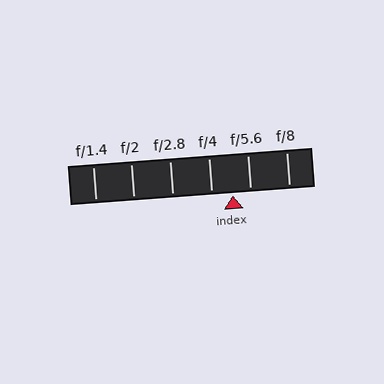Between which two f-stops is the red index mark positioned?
The index mark is between f/4 and f/5.6.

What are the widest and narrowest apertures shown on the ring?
The widest aperture shown is f/1.4 and the narrowest is f/8.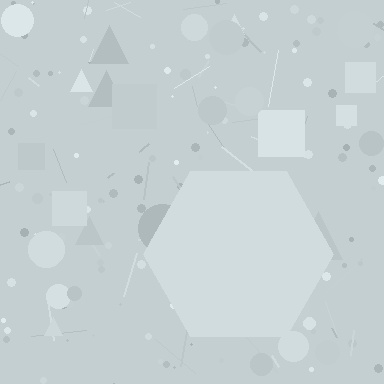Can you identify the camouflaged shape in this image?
The camouflaged shape is a hexagon.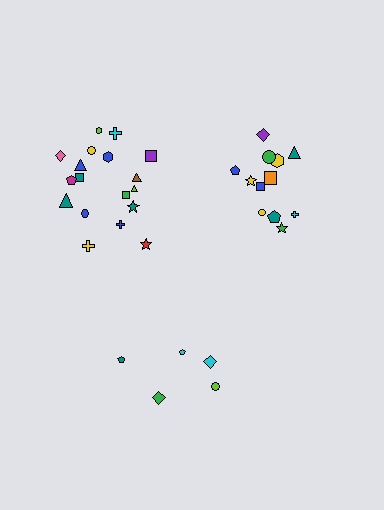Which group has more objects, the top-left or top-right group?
The top-left group.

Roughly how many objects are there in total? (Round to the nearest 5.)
Roughly 35 objects in total.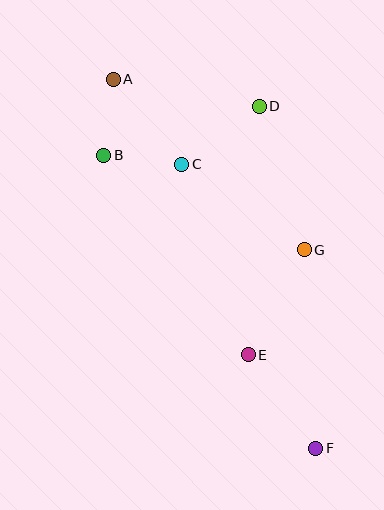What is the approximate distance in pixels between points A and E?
The distance between A and E is approximately 307 pixels.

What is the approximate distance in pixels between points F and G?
The distance between F and G is approximately 199 pixels.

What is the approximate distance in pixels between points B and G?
The distance between B and G is approximately 222 pixels.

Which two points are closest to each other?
Points A and B are closest to each other.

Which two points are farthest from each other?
Points A and F are farthest from each other.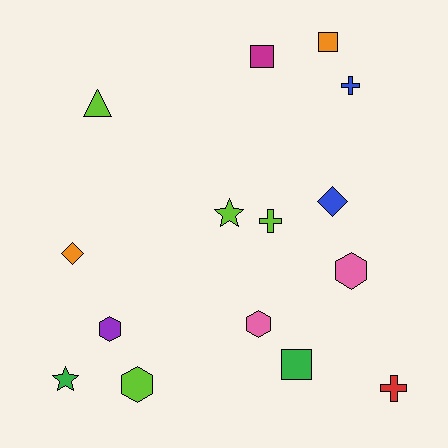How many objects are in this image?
There are 15 objects.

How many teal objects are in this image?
There are no teal objects.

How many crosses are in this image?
There are 3 crosses.